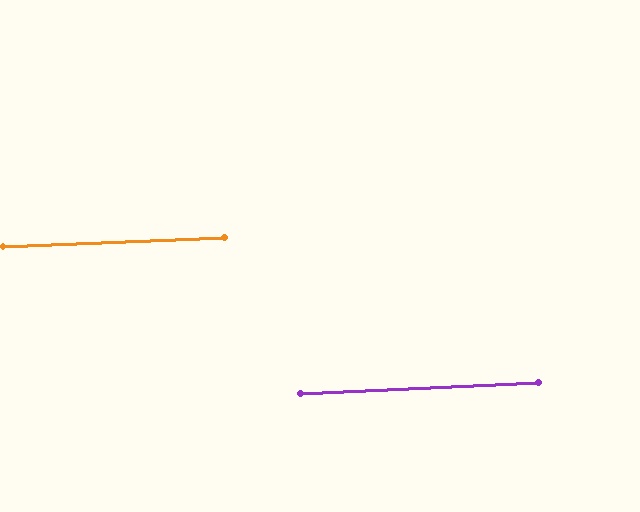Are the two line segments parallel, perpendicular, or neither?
Parallel — their directions differ by only 0.4°.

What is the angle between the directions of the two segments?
Approximately 0 degrees.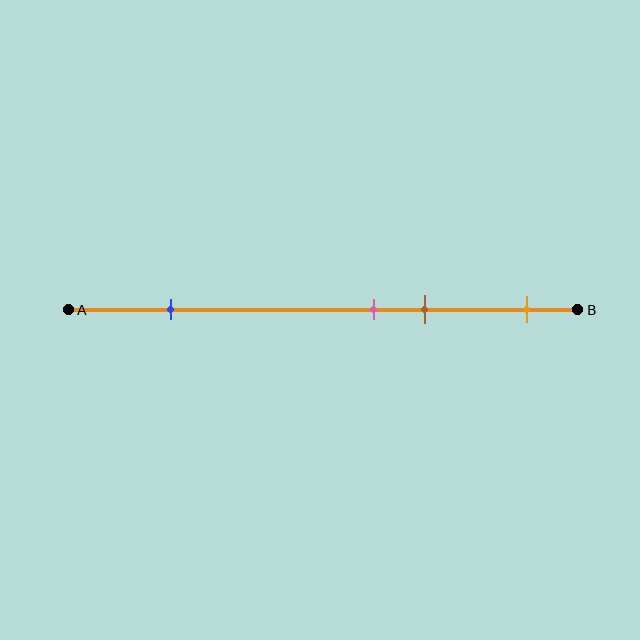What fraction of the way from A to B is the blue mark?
The blue mark is approximately 20% (0.2) of the way from A to B.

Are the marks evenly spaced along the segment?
No, the marks are not evenly spaced.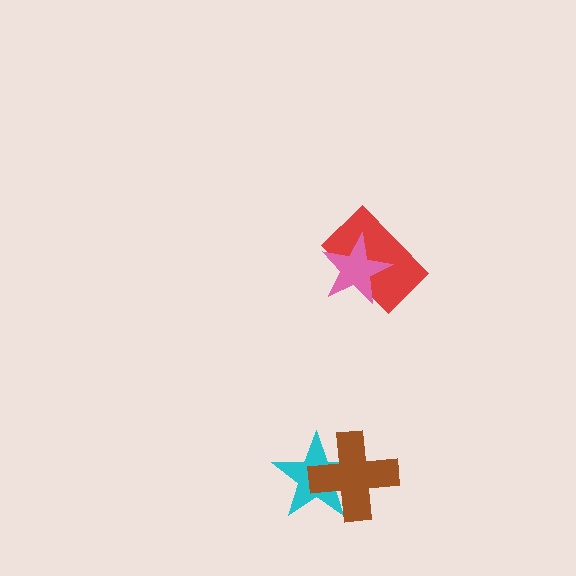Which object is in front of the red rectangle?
The pink star is in front of the red rectangle.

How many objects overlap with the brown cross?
1 object overlaps with the brown cross.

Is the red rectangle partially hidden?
Yes, it is partially covered by another shape.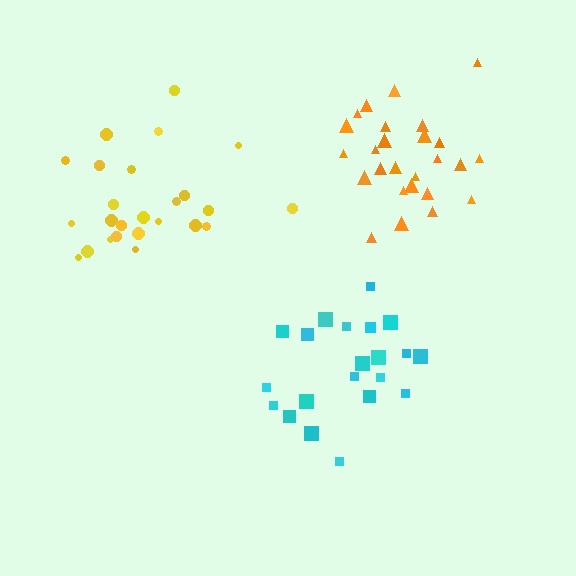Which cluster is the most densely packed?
Orange.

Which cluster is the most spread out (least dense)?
Cyan.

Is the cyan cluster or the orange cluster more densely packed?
Orange.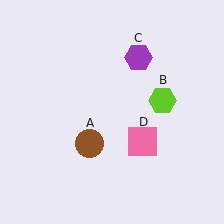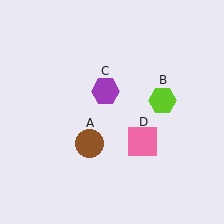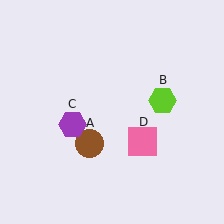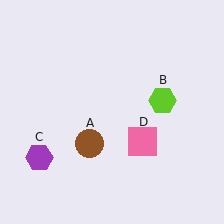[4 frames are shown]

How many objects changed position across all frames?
1 object changed position: purple hexagon (object C).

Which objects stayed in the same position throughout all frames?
Brown circle (object A) and lime hexagon (object B) and pink square (object D) remained stationary.